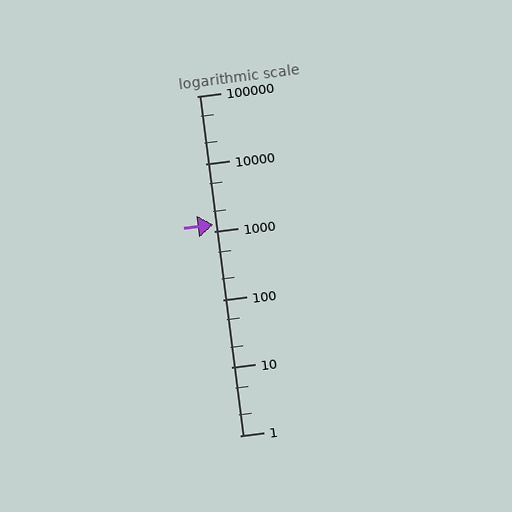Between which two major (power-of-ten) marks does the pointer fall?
The pointer is between 1000 and 10000.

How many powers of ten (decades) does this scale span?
The scale spans 5 decades, from 1 to 100000.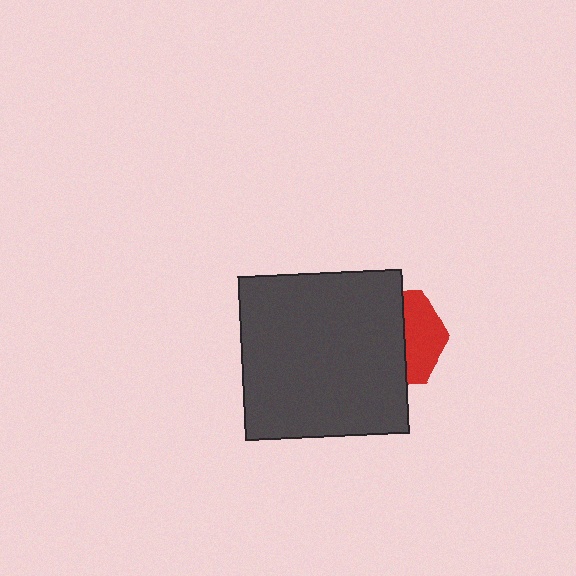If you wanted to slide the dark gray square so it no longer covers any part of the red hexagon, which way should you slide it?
Slide it left — that is the most direct way to separate the two shapes.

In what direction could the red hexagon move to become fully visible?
The red hexagon could move right. That would shift it out from behind the dark gray square entirely.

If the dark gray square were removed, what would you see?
You would see the complete red hexagon.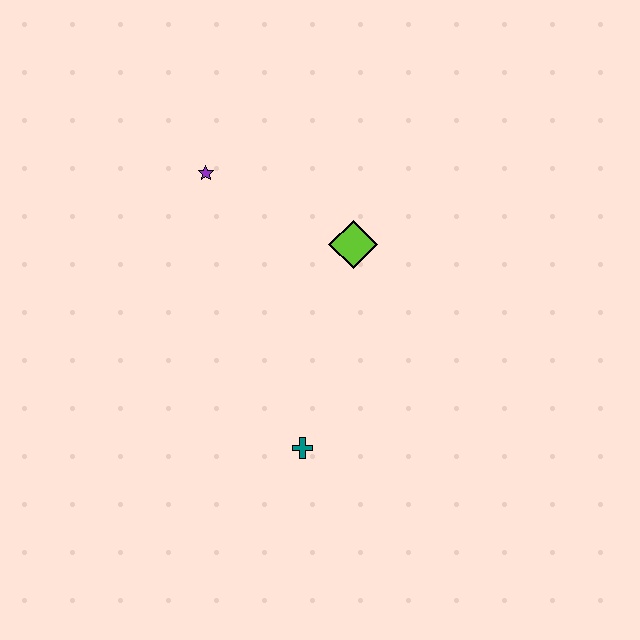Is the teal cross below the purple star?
Yes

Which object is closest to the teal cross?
The lime diamond is closest to the teal cross.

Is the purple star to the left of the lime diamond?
Yes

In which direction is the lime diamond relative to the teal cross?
The lime diamond is above the teal cross.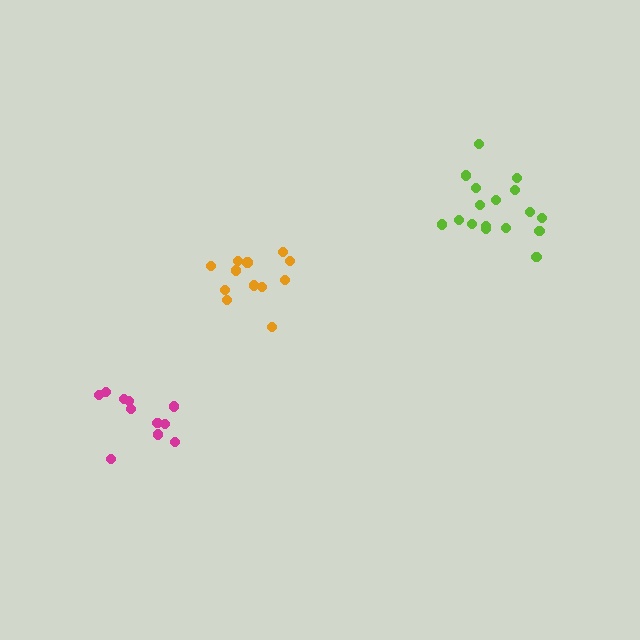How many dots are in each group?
Group 1: 12 dots, Group 2: 11 dots, Group 3: 17 dots (40 total).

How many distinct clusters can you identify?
There are 3 distinct clusters.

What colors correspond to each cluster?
The clusters are colored: orange, magenta, lime.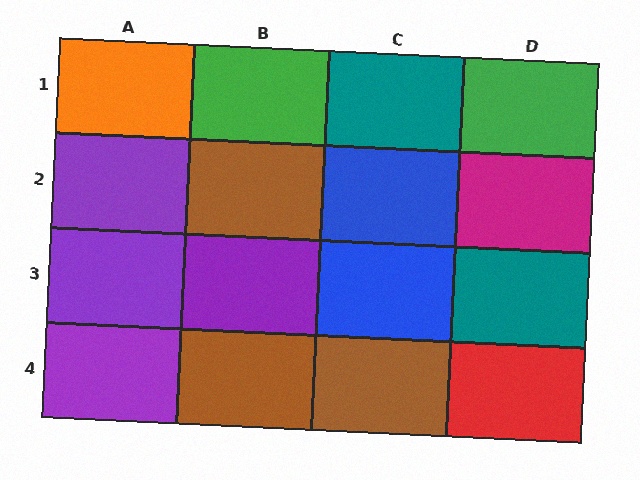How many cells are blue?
2 cells are blue.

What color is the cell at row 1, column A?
Orange.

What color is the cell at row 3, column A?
Purple.